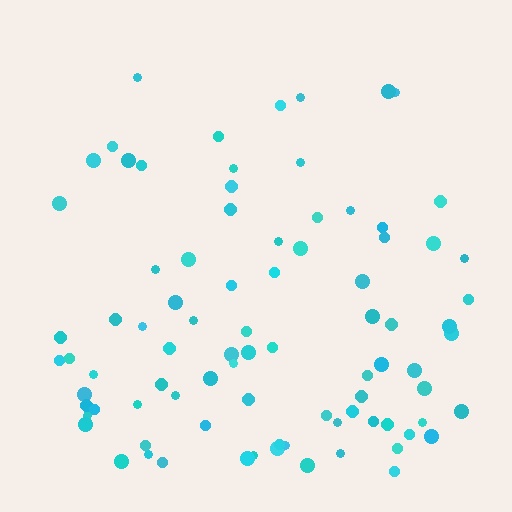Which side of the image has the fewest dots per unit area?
The top.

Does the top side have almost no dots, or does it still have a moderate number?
Still a moderate number, just noticeably fewer than the bottom.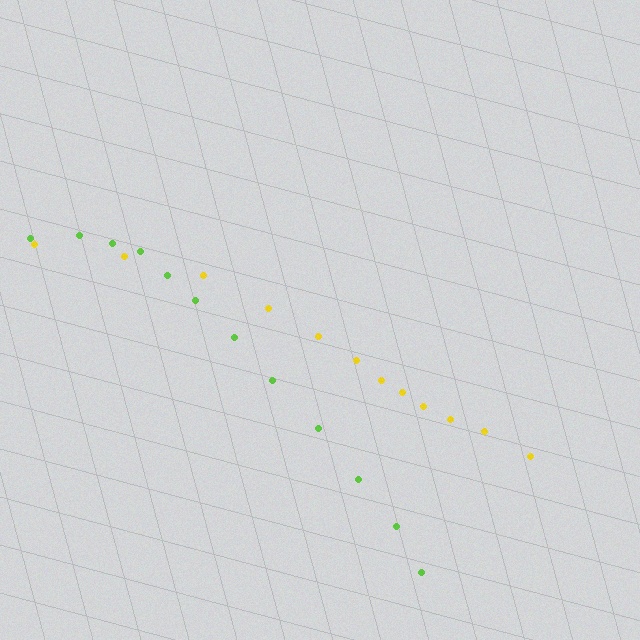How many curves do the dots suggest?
There are 2 distinct paths.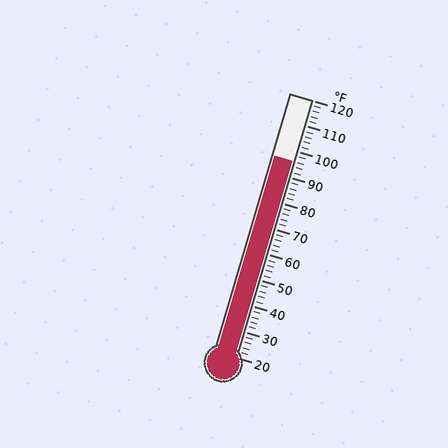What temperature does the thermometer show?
The thermometer shows approximately 96°F.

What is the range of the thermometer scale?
The thermometer scale ranges from 20°F to 120°F.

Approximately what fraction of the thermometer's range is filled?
The thermometer is filled to approximately 75% of its range.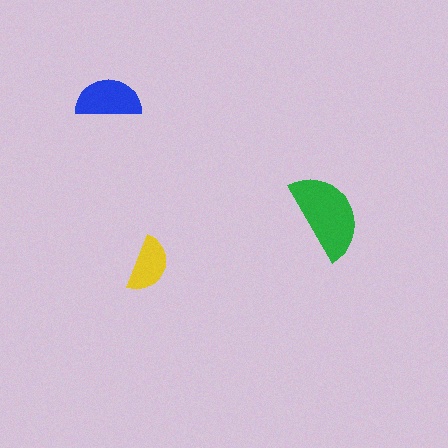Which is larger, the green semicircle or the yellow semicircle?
The green one.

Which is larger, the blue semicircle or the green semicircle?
The green one.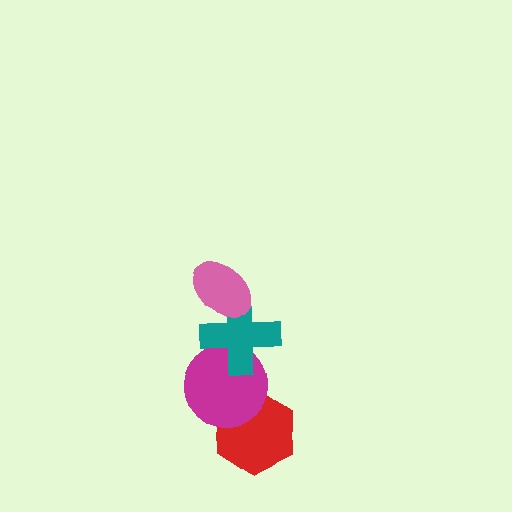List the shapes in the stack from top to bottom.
From top to bottom: the pink ellipse, the teal cross, the magenta circle, the red hexagon.